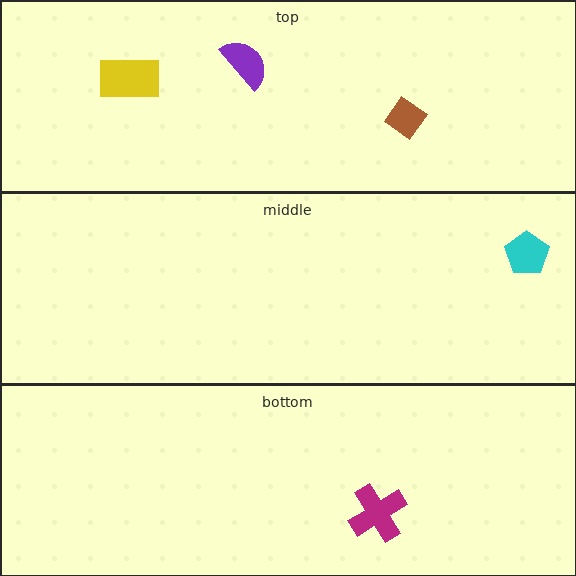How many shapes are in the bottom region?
1.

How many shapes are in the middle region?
1.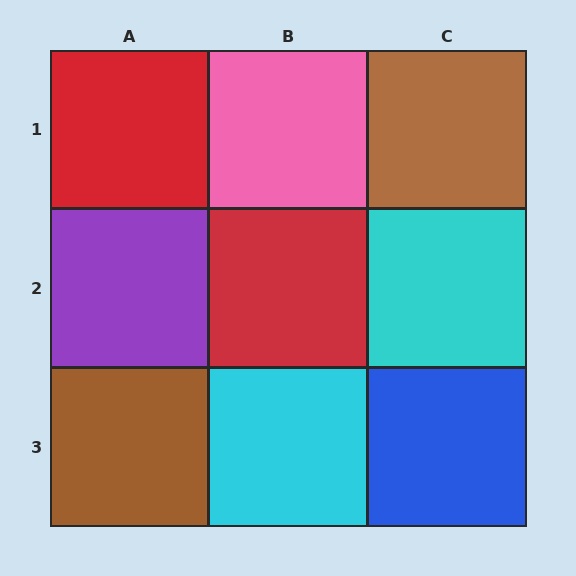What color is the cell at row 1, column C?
Brown.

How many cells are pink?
1 cell is pink.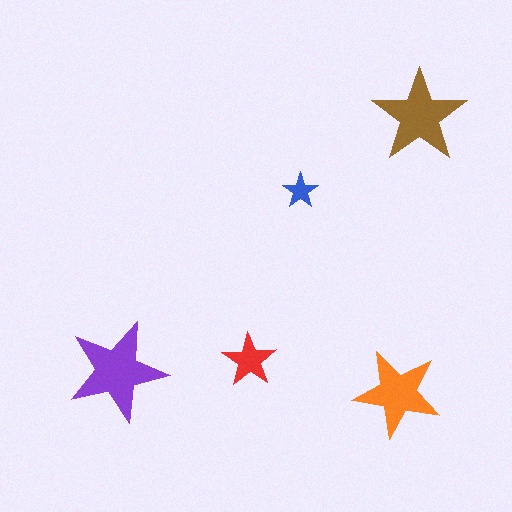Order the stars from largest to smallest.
the purple one, the brown one, the orange one, the red one, the blue one.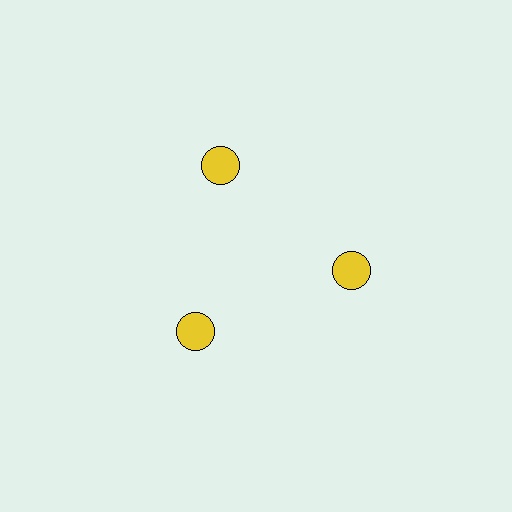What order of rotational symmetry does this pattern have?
This pattern has 3-fold rotational symmetry.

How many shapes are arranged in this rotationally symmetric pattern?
There are 3 shapes, arranged in 3 groups of 1.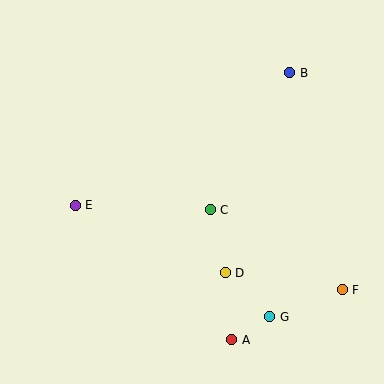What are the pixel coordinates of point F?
Point F is at (342, 290).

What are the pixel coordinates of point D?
Point D is at (225, 273).